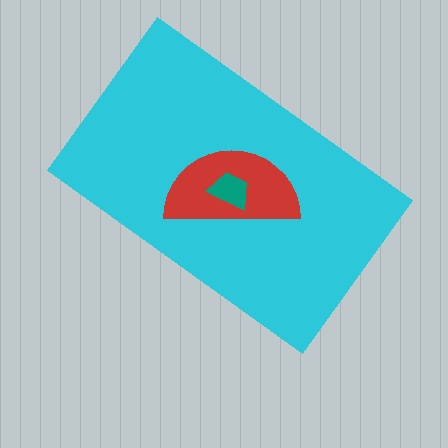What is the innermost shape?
The teal trapezoid.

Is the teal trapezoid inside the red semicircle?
Yes.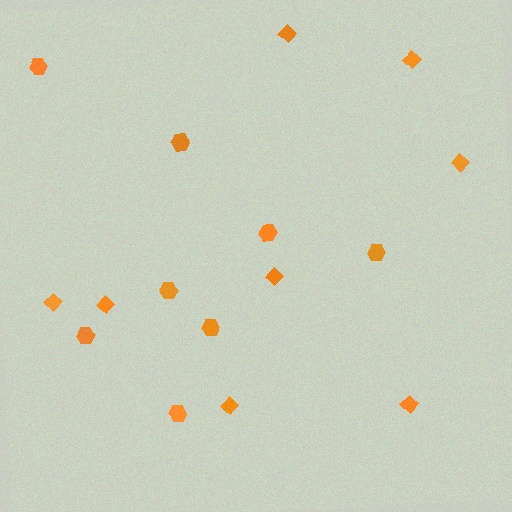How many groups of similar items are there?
There are 2 groups: one group of hexagons (8) and one group of diamonds (8).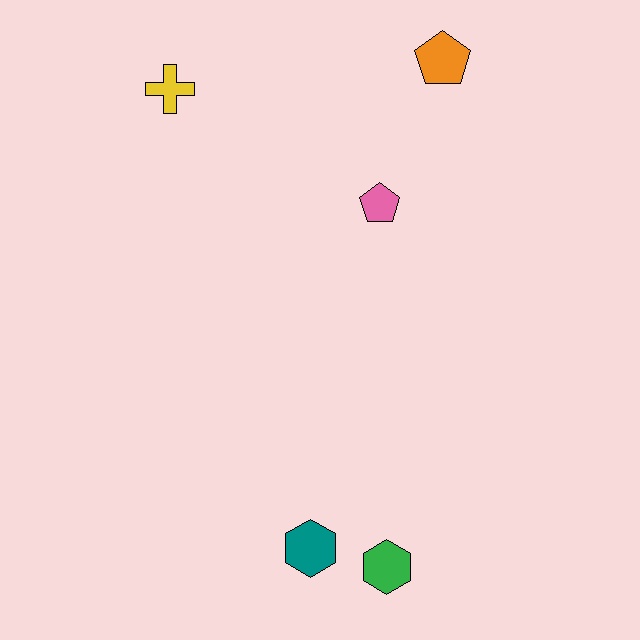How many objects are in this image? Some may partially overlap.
There are 5 objects.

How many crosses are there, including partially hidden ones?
There is 1 cross.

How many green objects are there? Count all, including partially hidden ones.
There is 1 green object.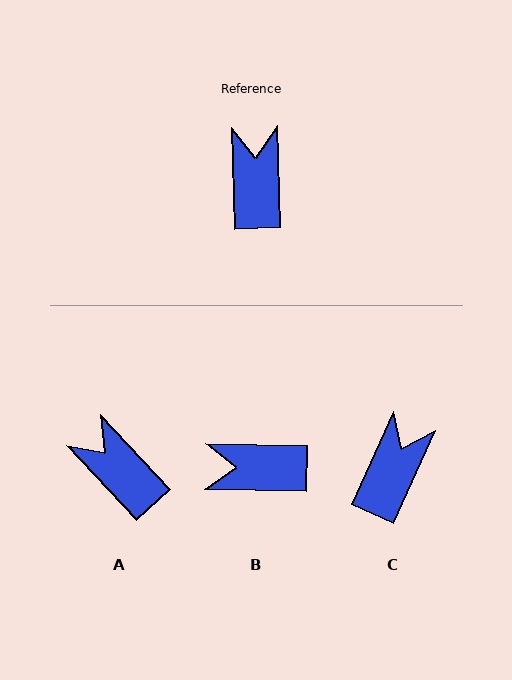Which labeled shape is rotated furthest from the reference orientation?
B, about 87 degrees away.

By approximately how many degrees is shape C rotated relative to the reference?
Approximately 26 degrees clockwise.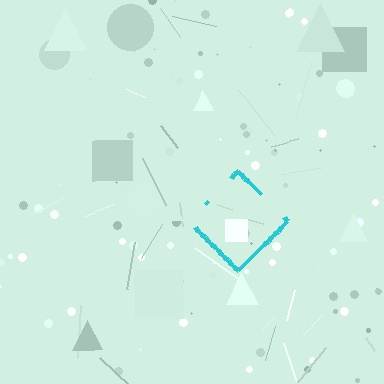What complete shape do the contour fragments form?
The contour fragments form a diamond.